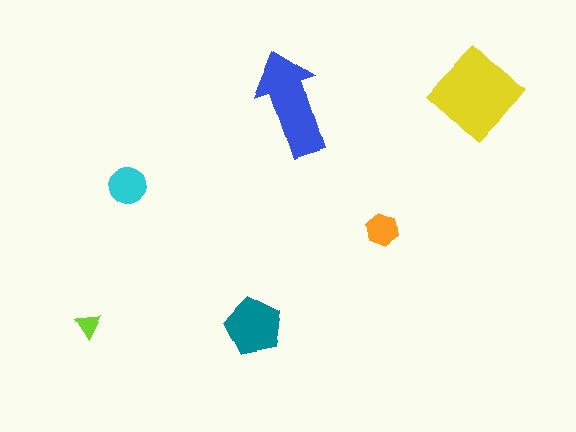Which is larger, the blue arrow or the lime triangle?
The blue arrow.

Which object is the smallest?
The lime triangle.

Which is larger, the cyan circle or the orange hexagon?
The cyan circle.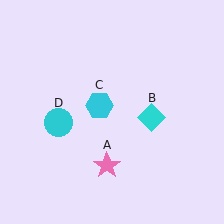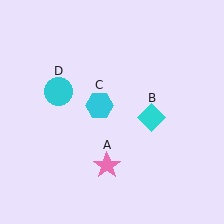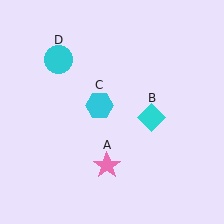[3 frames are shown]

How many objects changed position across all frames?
1 object changed position: cyan circle (object D).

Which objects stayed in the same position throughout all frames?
Pink star (object A) and cyan diamond (object B) and cyan hexagon (object C) remained stationary.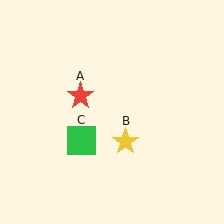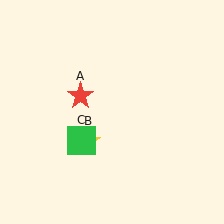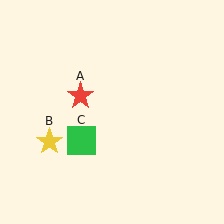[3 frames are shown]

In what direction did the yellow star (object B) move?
The yellow star (object B) moved left.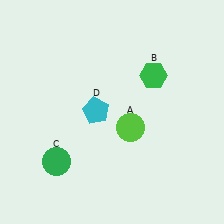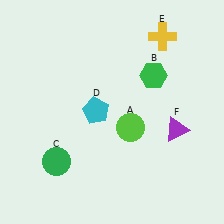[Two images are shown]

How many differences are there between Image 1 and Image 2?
There are 2 differences between the two images.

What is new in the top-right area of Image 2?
A yellow cross (E) was added in the top-right area of Image 2.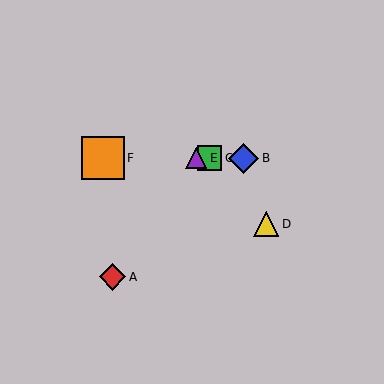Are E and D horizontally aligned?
No, E is at y≈158 and D is at y≈224.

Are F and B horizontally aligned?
Yes, both are at y≈158.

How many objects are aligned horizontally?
4 objects (B, C, E, F) are aligned horizontally.